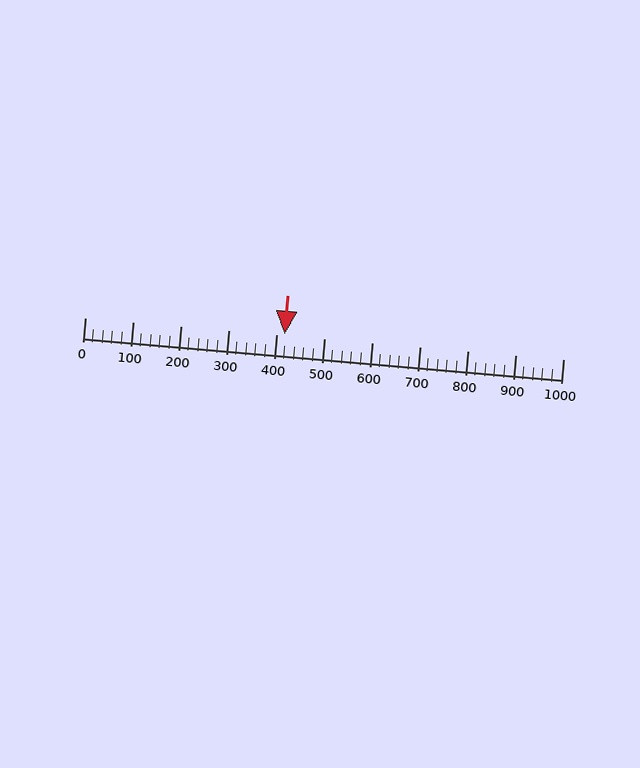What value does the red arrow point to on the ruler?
The red arrow points to approximately 418.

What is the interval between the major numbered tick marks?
The major tick marks are spaced 100 units apart.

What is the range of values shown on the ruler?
The ruler shows values from 0 to 1000.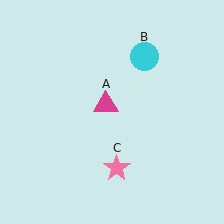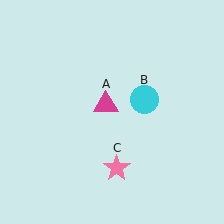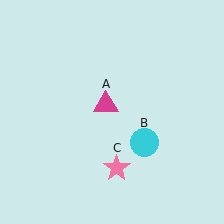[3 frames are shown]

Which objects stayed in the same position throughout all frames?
Magenta triangle (object A) and pink star (object C) remained stationary.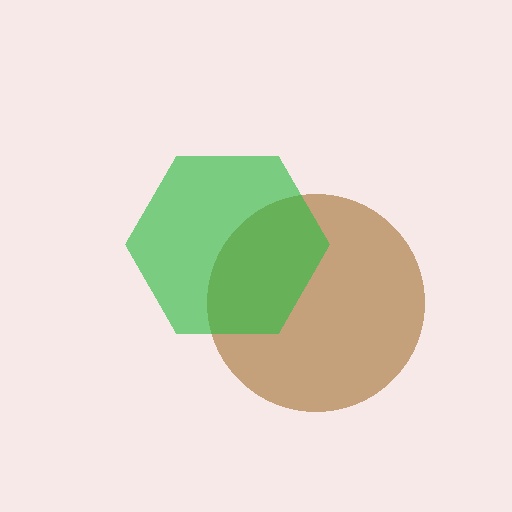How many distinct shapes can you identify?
There are 2 distinct shapes: a brown circle, a green hexagon.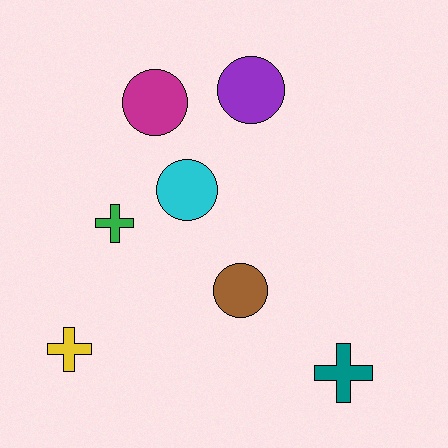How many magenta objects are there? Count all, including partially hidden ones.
There is 1 magenta object.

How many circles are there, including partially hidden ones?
There are 4 circles.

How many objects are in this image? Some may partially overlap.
There are 7 objects.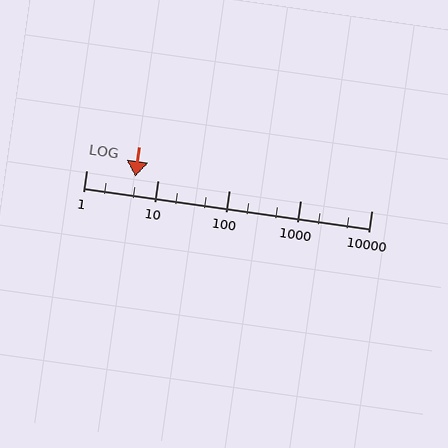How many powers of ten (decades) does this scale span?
The scale spans 4 decades, from 1 to 10000.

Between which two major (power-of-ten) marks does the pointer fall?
The pointer is between 1 and 10.